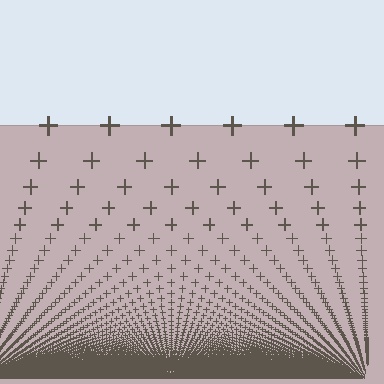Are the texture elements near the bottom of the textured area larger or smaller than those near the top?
Smaller. The gradient is inverted — elements near the bottom are smaller and denser.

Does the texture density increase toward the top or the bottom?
Density increases toward the bottom.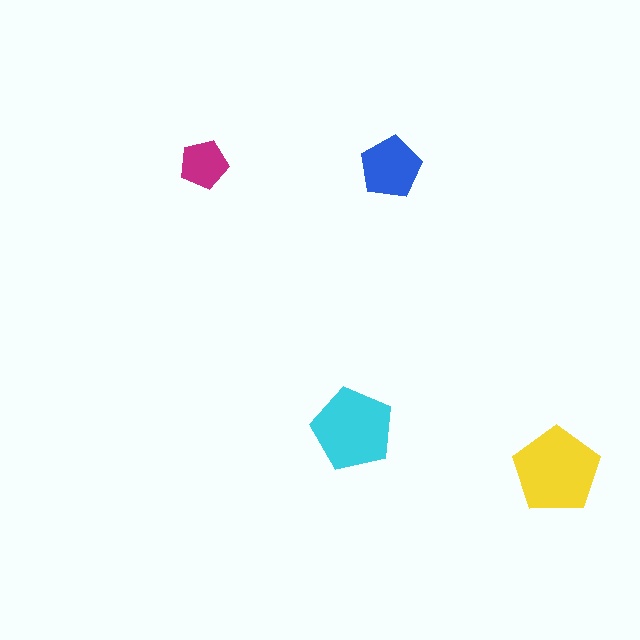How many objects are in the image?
There are 4 objects in the image.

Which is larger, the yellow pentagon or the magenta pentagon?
The yellow one.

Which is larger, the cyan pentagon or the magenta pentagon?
The cyan one.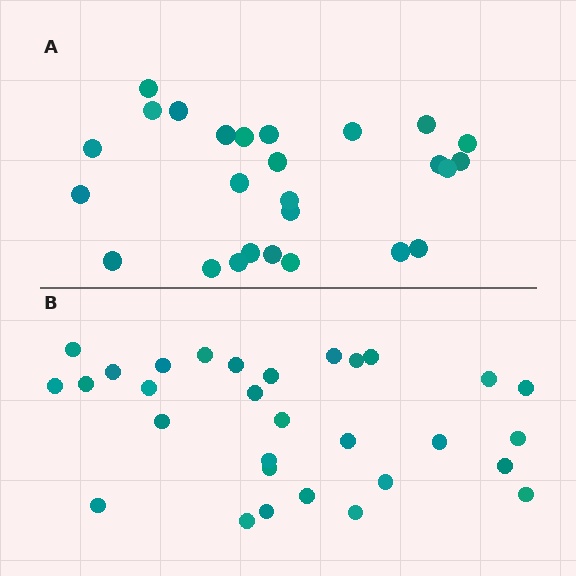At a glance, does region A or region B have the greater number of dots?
Region B (the bottom region) has more dots.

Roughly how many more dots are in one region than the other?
Region B has about 4 more dots than region A.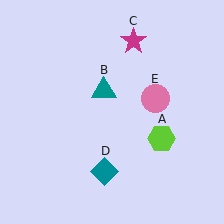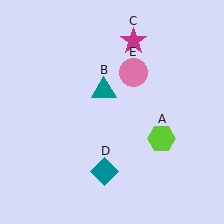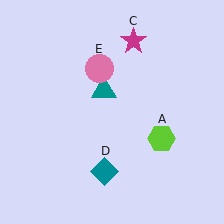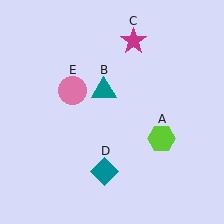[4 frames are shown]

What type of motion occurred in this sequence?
The pink circle (object E) rotated counterclockwise around the center of the scene.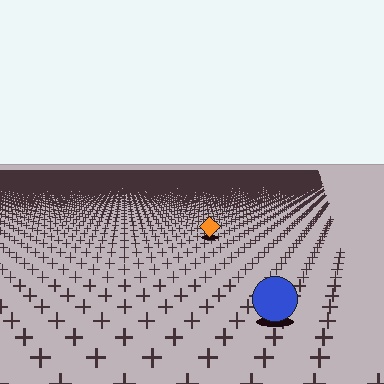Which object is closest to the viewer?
The blue circle is closest. The texture marks near it are larger and more spread out.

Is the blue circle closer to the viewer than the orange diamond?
Yes. The blue circle is closer — you can tell from the texture gradient: the ground texture is coarser near it.